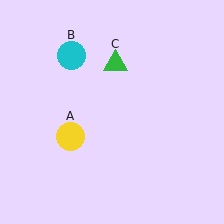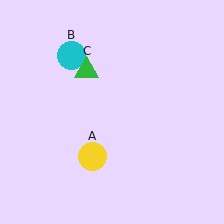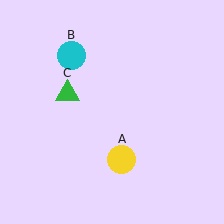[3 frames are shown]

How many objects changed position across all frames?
2 objects changed position: yellow circle (object A), green triangle (object C).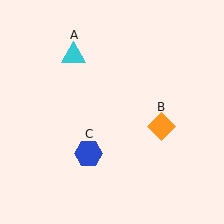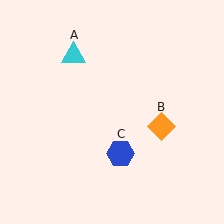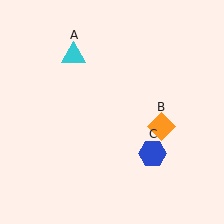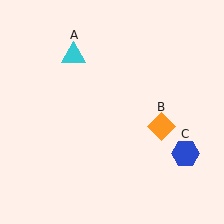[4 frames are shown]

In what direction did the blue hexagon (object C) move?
The blue hexagon (object C) moved right.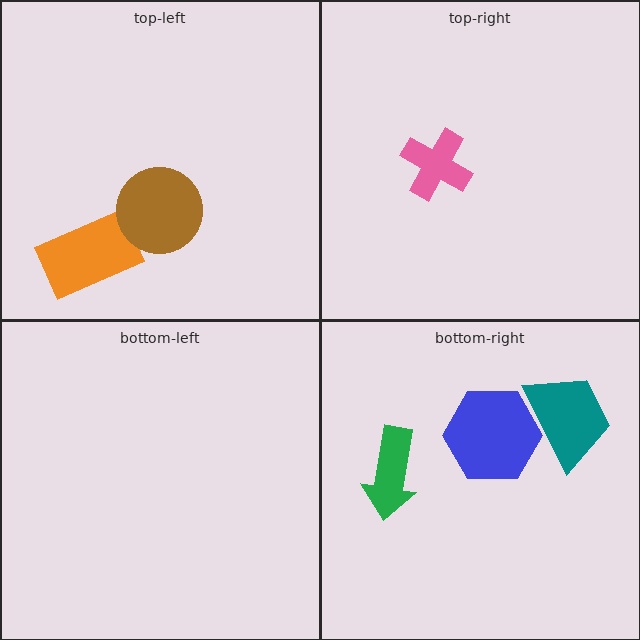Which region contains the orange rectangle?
The top-left region.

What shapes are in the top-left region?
The orange rectangle, the brown circle.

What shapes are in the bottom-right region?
The green arrow, the teal trapezoid, the blue hexagon.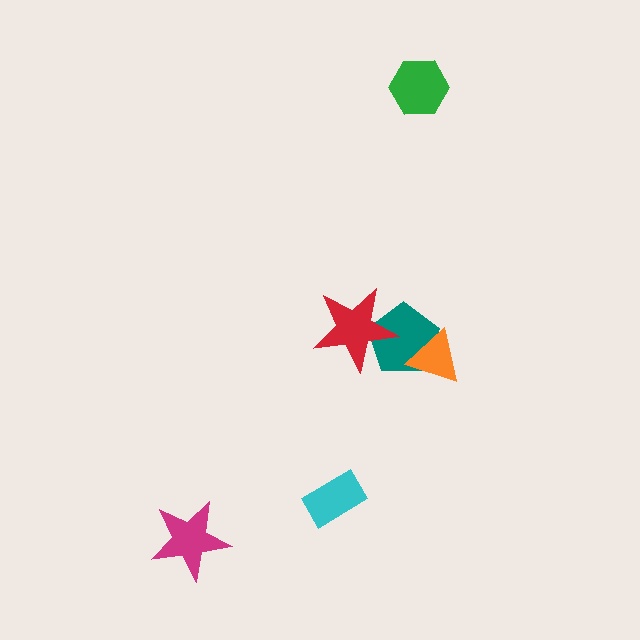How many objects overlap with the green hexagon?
0 objects overlap with the green hexagon.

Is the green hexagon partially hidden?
No, no other shape covers it.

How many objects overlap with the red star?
1 object overlaps with the red star.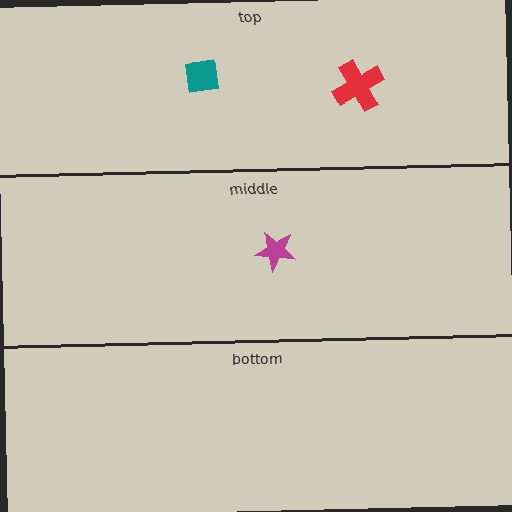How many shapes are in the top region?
2.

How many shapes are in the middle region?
1.